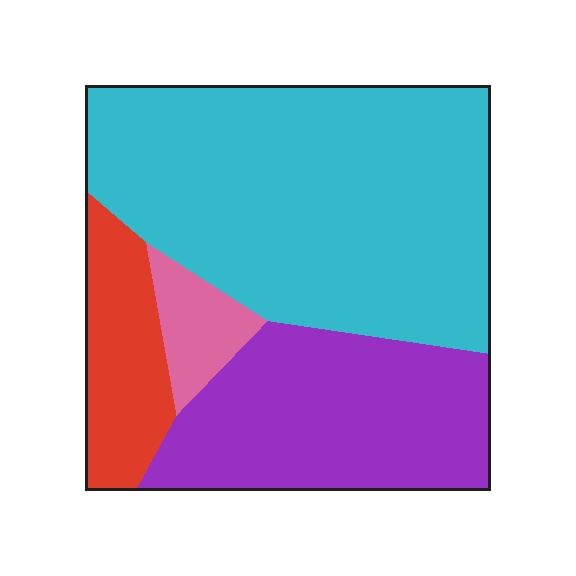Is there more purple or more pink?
Purple.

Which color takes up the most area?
Cyan, at roughly 55%.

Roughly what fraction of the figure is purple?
Purple covers about 30% of the figure.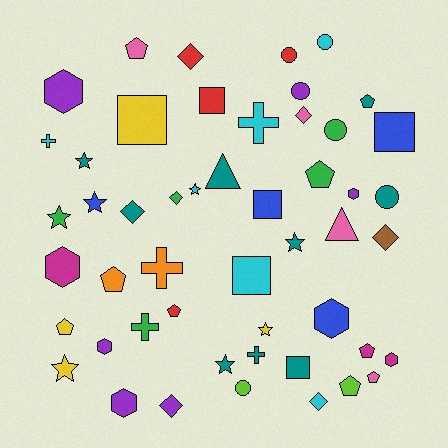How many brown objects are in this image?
There is 1 brown object.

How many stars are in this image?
There are 8 stars.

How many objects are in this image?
There are 50 objects.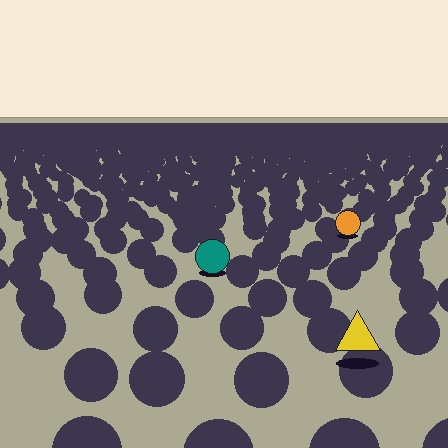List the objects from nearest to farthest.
From nearest to farthest: the yellow triangle, the teal circle, the orange circle.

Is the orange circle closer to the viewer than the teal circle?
No. The teal circle is closer — you can tell from the texture gradient: the ground texture is coarser near it.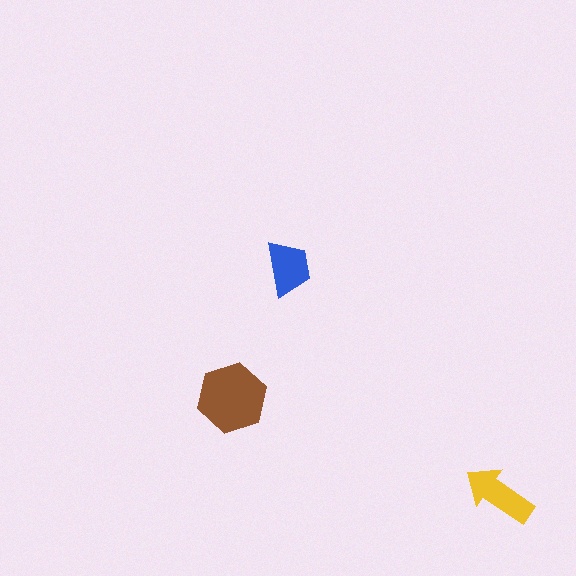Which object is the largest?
The brown hexagon.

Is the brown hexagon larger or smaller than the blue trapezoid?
Larger.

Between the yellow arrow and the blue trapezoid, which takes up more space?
The yellow arrow.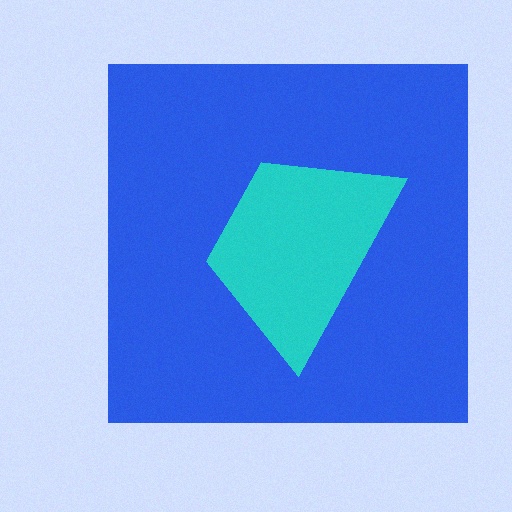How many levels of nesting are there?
2.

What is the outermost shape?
The blue square.